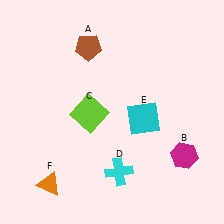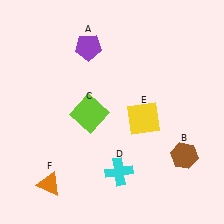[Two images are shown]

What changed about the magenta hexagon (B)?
In Image 1, B is magenta. In Image 2, it changed to brown.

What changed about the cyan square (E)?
In Image 1, E is cyan. In Image 2, it changed to yellow.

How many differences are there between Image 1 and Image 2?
There are 3 differences between the two images.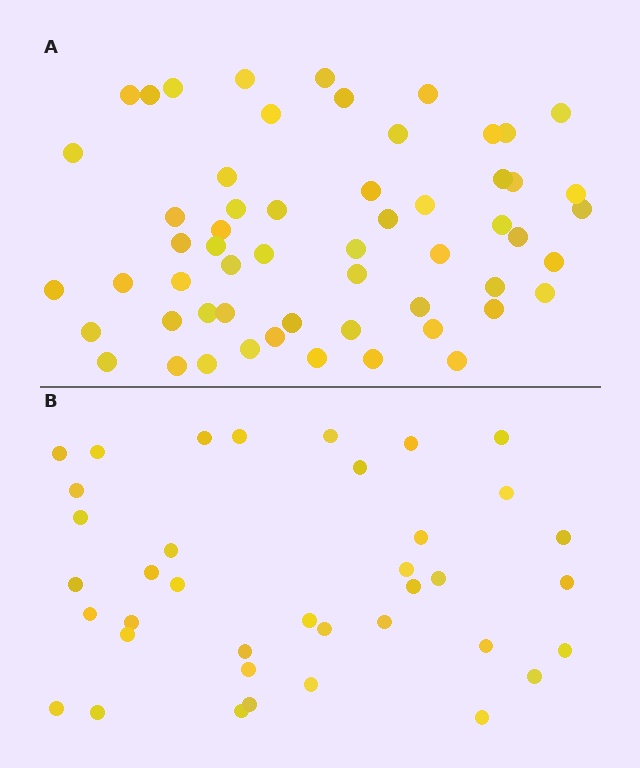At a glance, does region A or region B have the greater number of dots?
Region A (the top region) has more dots.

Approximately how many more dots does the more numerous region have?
Region A has approximately 20 more dots than region B.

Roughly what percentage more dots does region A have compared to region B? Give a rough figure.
About 50% more.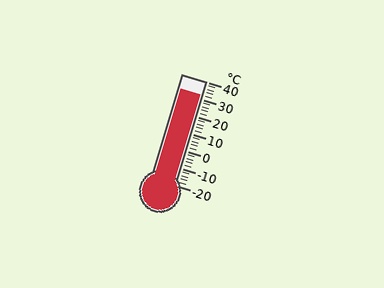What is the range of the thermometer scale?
The thermometer scale ranges from -20°C to 40°C.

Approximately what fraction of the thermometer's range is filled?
The thermometer is filled to approximately 85% of its range.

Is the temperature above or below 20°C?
The temperature is above 20°C.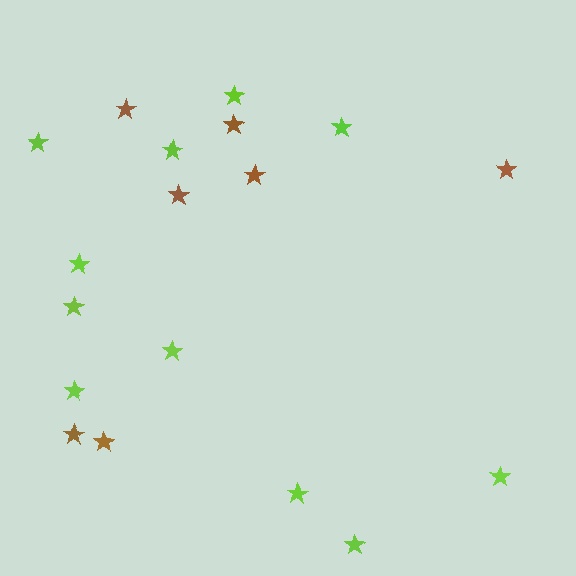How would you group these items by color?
There are 2 groups: one group of lime stars (11) and one group of brown stars (7).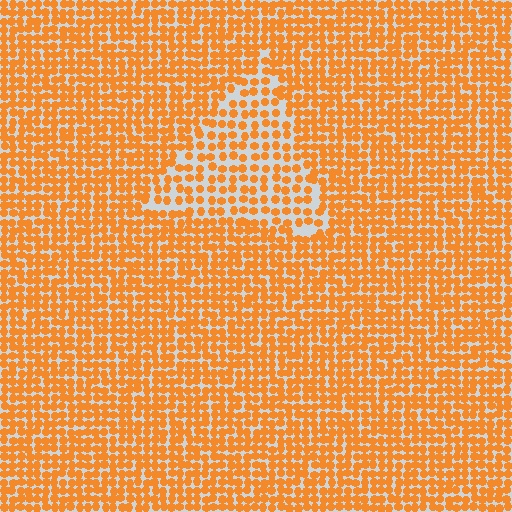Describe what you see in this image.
The image contains small orange elements arranged at two different densities. A triangle-shaped region is visible where the elements are less densely packed than the surrounding area.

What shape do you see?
I see a triangle.